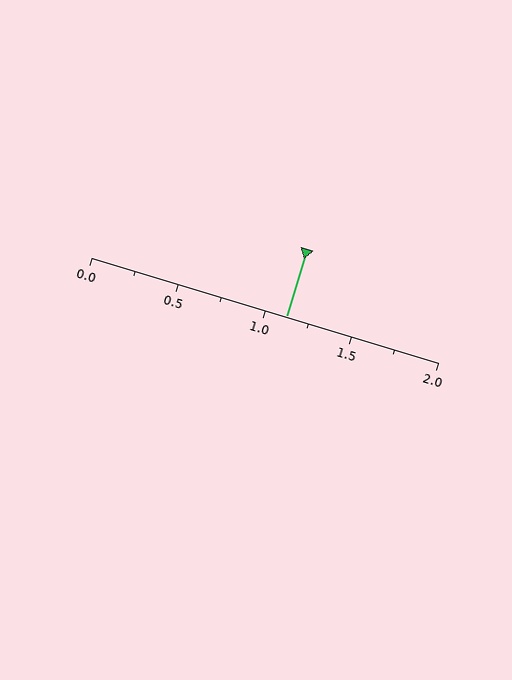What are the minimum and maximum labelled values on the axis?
The axis runs from 0.0 to 2.0.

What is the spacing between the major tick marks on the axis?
The major ticks are spaced 0.5 apart.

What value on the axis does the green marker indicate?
The marker indicates approximately 1.12.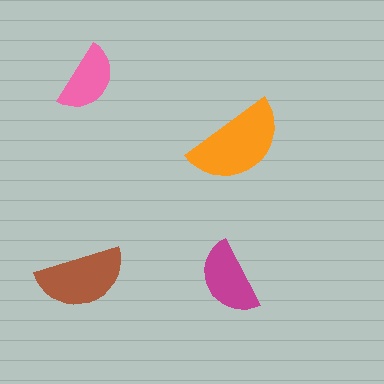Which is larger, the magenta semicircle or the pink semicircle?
The magenta one.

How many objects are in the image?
There are 4 objects in the image.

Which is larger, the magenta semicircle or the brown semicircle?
The brown one.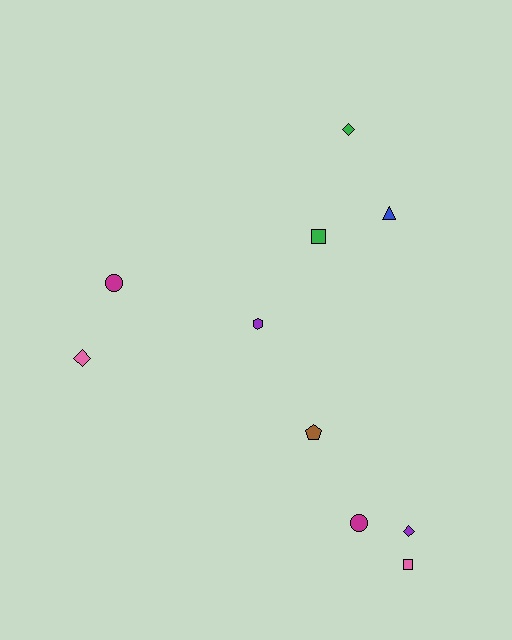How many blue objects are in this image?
There is 1 blue object.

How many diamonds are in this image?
There are 3 diamonds.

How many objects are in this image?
There are 10 objects.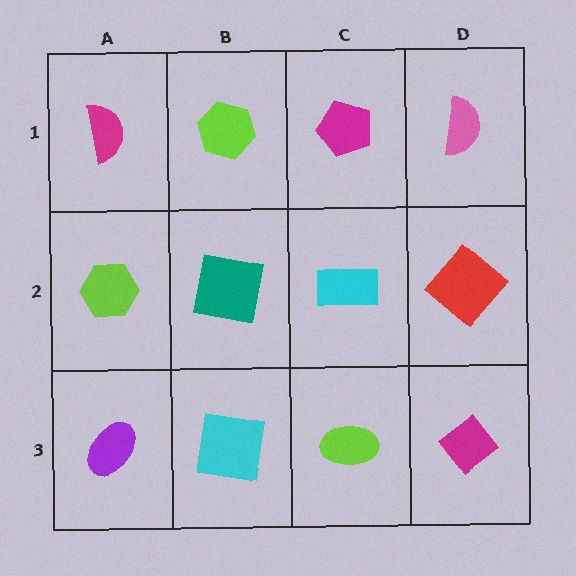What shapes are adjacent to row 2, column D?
A pink semicircle (row 1, column D), a magenta diamond (row 3, column D), a cyan rectangle (row 2, column C).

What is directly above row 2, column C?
A magenta pentagon.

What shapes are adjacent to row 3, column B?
A teal square (row 2, column B), a purple ellipse (row 3, column A), a lime ellipse (row 3, column C).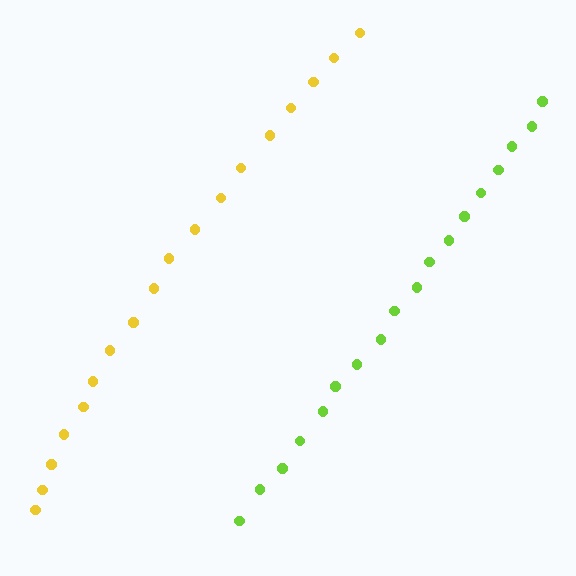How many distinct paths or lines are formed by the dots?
There are 2 distinct paths.